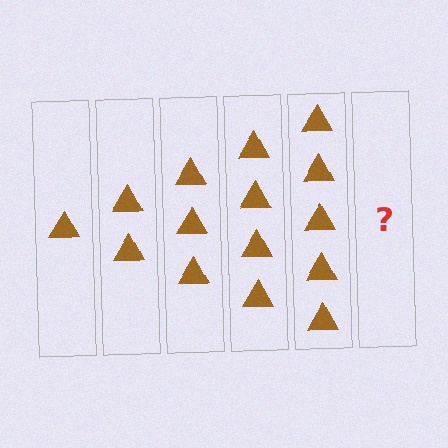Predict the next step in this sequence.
The next step is 6 triangles.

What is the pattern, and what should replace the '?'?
The pattern is that each step adds one more triangle. The '?' should be 6 triangles.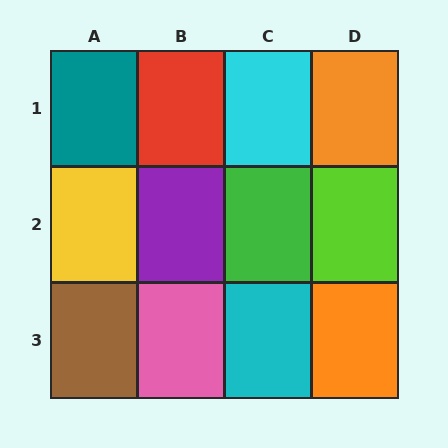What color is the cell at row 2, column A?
Yellow.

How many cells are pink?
1 cell is pink.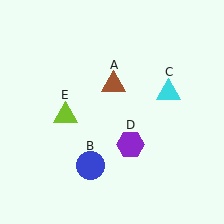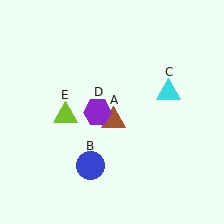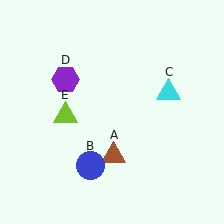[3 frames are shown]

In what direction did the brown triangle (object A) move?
The brown triangle (object A) moved down.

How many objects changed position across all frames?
2 objects changed position: brown triangle (object A), purple hexagon (object D).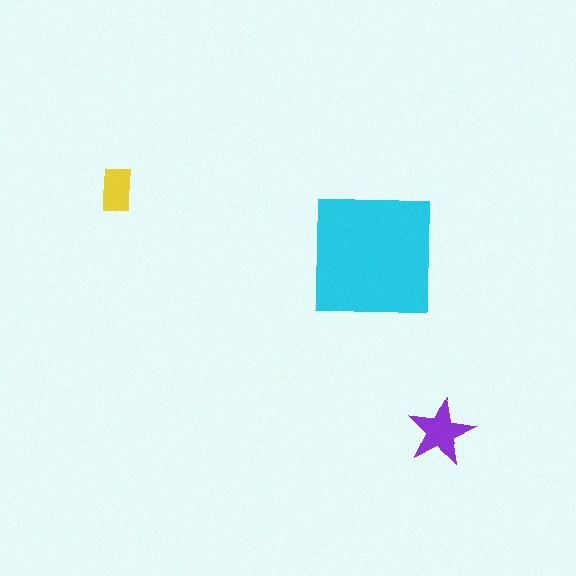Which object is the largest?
The cyan square.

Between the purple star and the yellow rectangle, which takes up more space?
The purple star.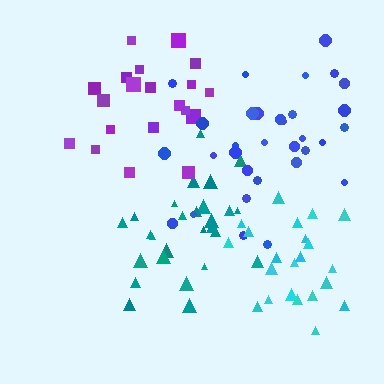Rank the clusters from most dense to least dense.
teal, purple, cyan, blue.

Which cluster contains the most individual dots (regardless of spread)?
Blue (34).